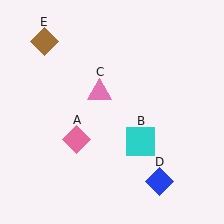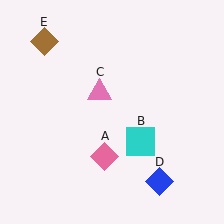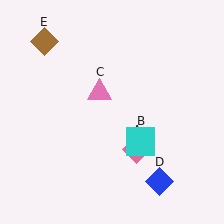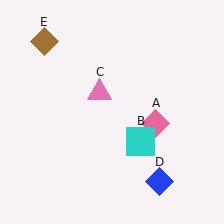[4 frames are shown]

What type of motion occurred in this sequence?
The pink diamond (object A) rotated counterclockwise around the center of the scene.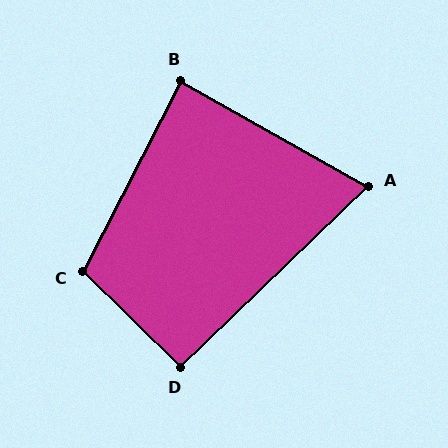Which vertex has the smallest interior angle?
A, at approximately 73 degrees.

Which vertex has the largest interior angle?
C, at approximately 107 degrees.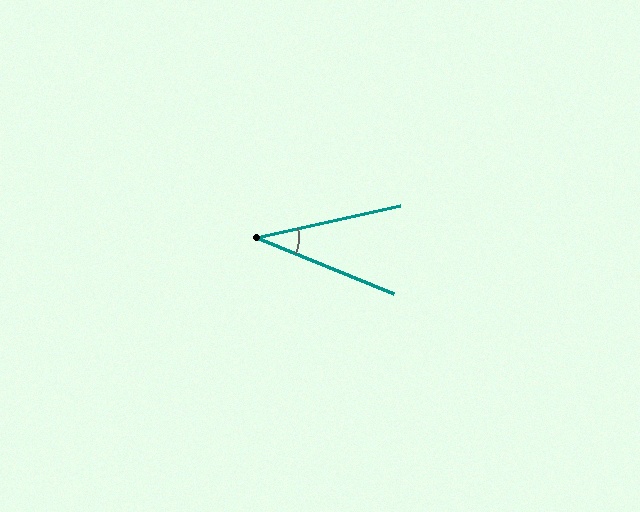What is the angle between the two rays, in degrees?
Approximately 35 degrees.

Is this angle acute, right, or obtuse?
It is acute.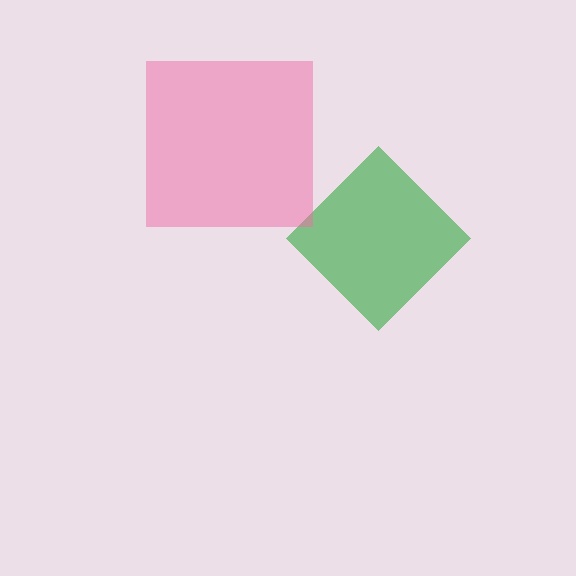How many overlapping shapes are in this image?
There are 2 overlapping shapes in the image.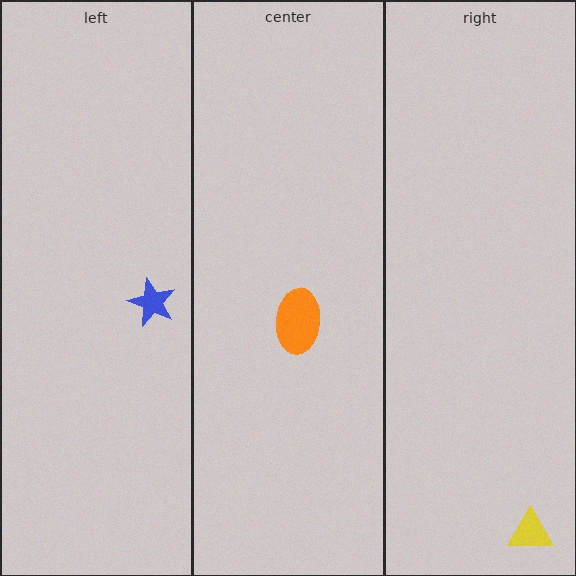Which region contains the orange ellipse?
The center region.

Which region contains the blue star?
The left region.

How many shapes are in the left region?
1.